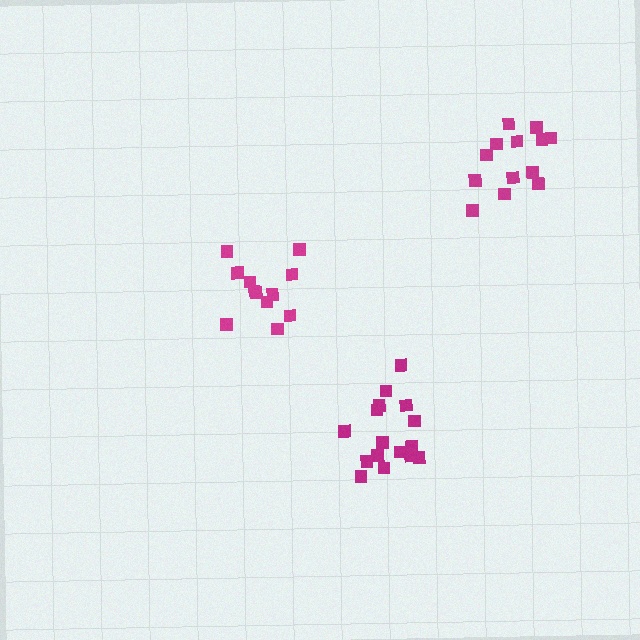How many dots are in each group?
Group 1: 12 dots, Group 2: 16 dots, Group 3: 13 dots (41 total).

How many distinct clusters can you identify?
There are 3 distinct clusters.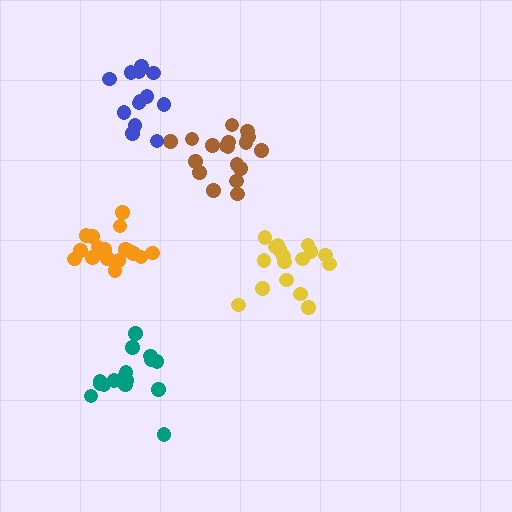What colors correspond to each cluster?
The clusters are colored: teal, yellow, orange, brown, blue.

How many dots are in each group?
Group 1: 16 dots, Group 2: 17 dots, Group 3: 17 dots, Group 4: 18 dots, Group 5: 13 dots (81 total).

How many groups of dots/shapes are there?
There are 5 groups.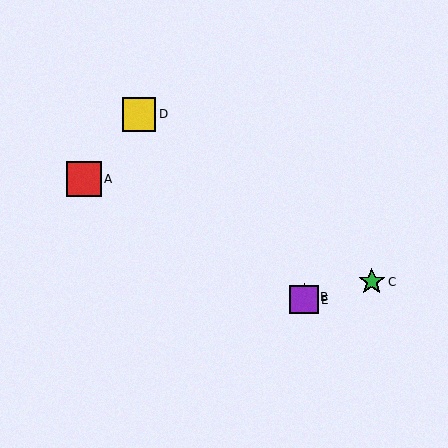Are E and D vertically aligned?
No, E is at x≈304 and D is at x≈139.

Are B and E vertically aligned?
Yes, both are at x≈304.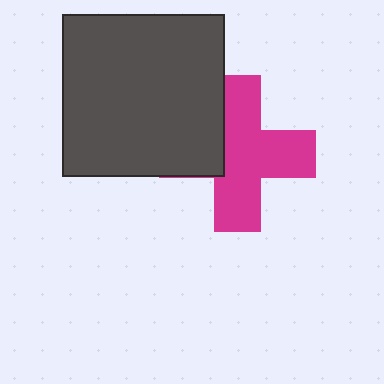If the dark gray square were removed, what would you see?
You would see the complete magenta cross.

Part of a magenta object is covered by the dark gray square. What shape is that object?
It is a cross.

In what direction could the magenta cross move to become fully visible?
The magenta cross could move right. That would shift it out from behind the dark gray square entirely.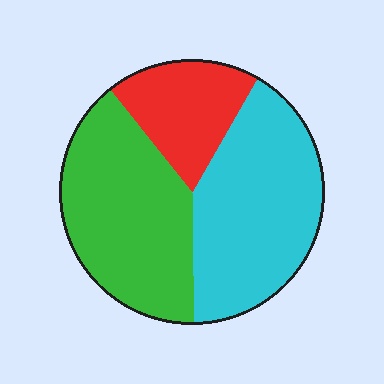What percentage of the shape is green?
Green takes up about two fifths (2/5) of the shape.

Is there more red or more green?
Green.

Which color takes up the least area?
Red, at roughly 20%.